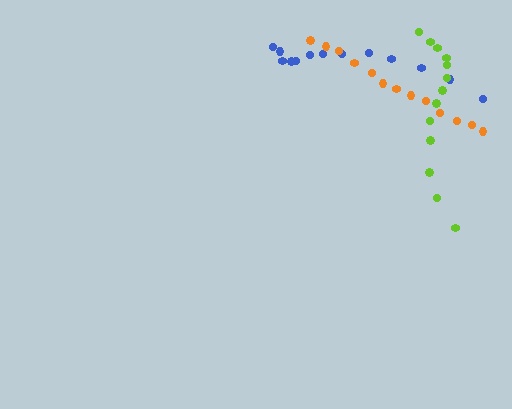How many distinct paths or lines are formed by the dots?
There are 3 distinct paths.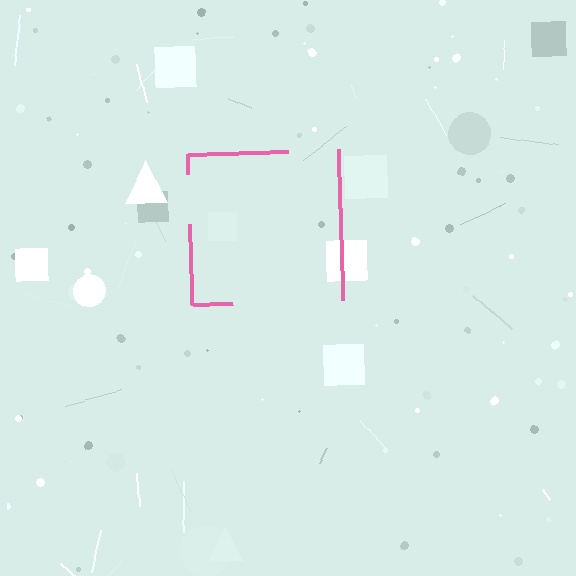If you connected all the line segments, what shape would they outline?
They would outline a square.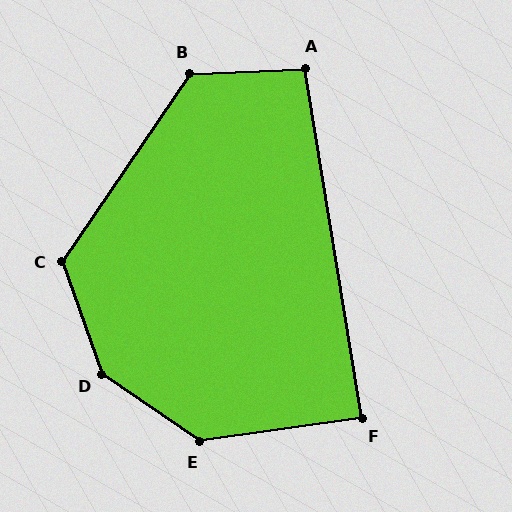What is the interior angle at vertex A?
Approximately 97 degrees (obtuse).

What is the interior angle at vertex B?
Approximately 127 degrees (obtuse).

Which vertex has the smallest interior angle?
F, at approximately 89 degrees.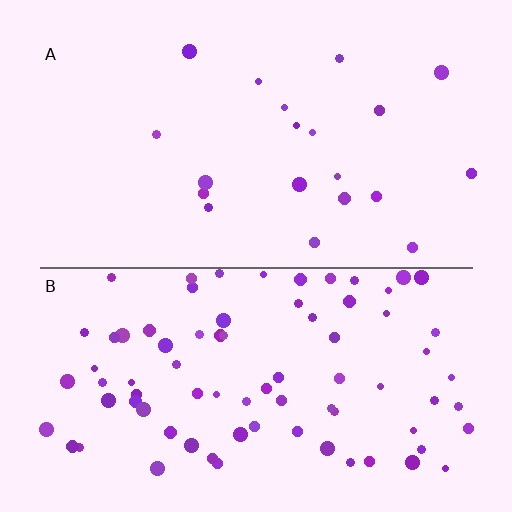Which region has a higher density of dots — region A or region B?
B (the bottom).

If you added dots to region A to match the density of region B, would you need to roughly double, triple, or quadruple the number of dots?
Approximately quadruple.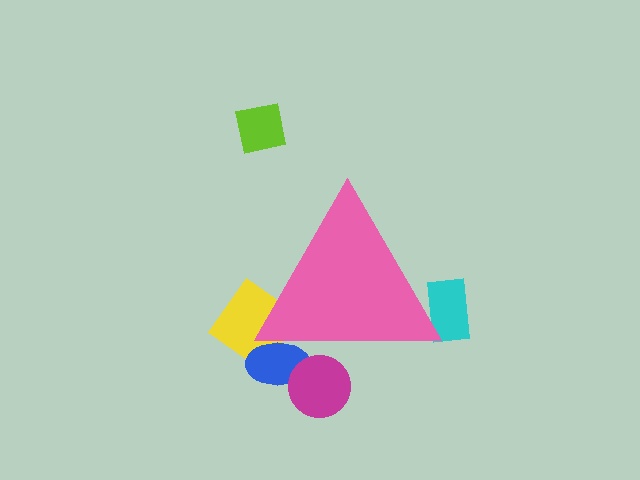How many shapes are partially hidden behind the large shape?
4 shapes are partially hidden.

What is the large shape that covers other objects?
A pink triangle.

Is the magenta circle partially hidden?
Yes, the magenta circle is partially hidden behind the pink triangle.